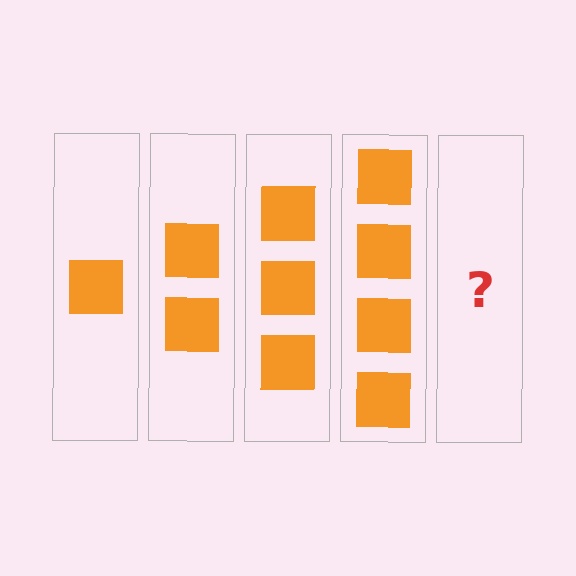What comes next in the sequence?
The next element should be 5 squares.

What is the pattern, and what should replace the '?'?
The pattern is that each step adds one more square. The '?' should be 5 squares.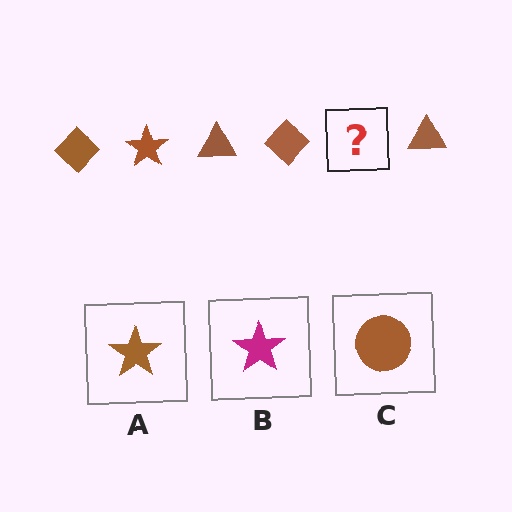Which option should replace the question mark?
Option A.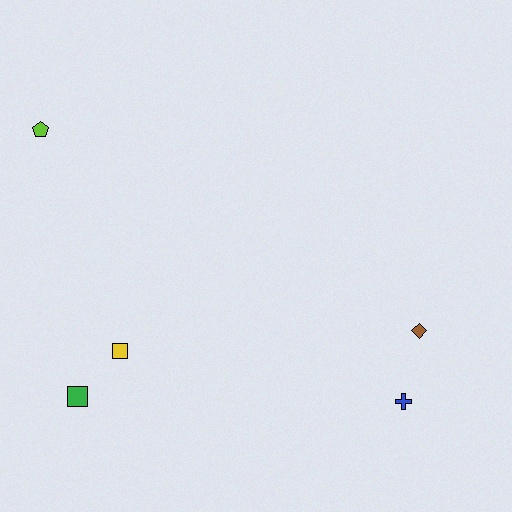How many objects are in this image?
There are 5 objects.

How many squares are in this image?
There are 2 squares.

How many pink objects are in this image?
There are no pink objects.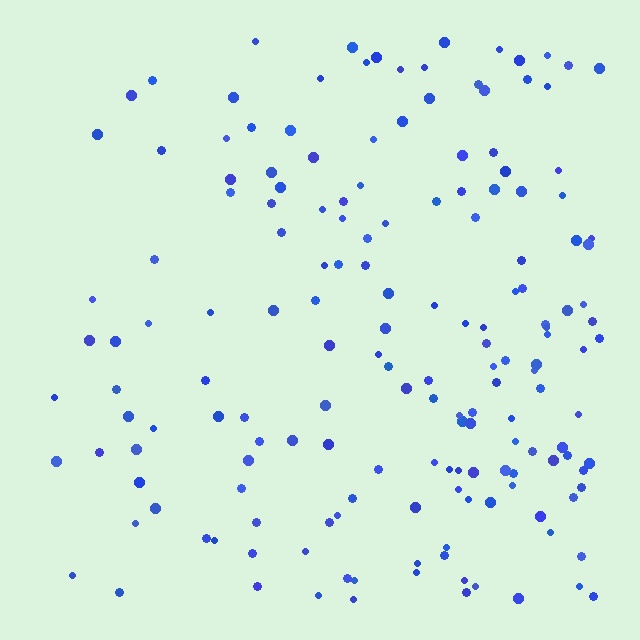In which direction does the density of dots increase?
From left to right, with the right side densest.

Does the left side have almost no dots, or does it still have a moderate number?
Still a moderate number, just noticeably fewer than the right.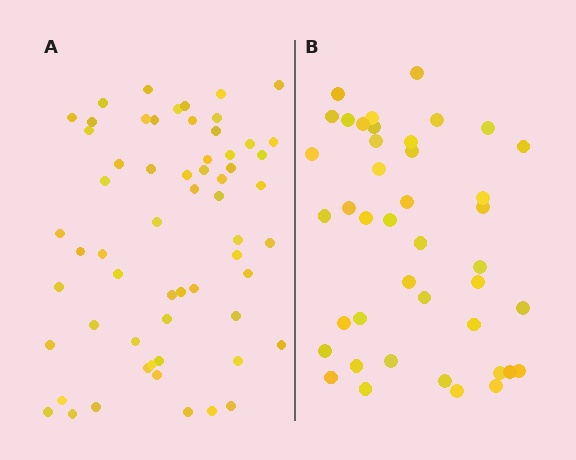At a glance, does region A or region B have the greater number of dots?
Region A (the left region) has more dots.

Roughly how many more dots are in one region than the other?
Region A has approximately 20 more dots than region B.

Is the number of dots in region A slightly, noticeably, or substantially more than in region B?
Region A has noticeably more, but not dramatically so. The ratio is roughly 1.4 to 1.